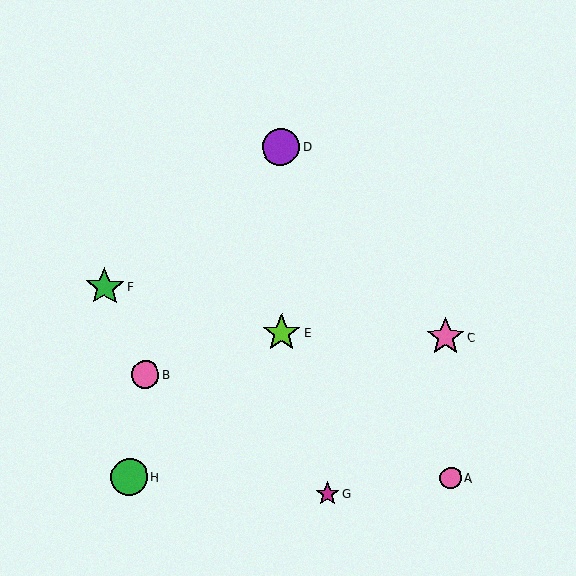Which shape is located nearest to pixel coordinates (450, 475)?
The pink circle (labeled A) at (451, 478) is nearest to that location.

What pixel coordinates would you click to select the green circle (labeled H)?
Click at (129, 477) to select the green circle H.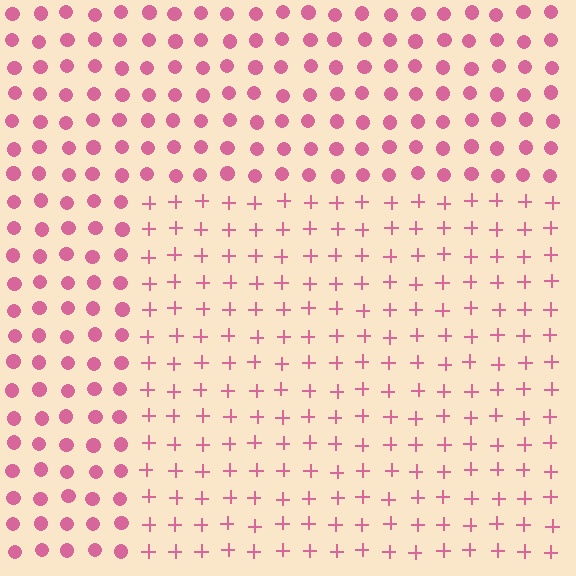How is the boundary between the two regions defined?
The boundary is defined by a change in element shape: plus signs inside vs. circles outside. All elements share the same color and spacing.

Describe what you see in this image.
The image is filled with small pink elements arranged in a uniform grid. A rectangle-shaped region contains plus signs, while the surrounding area contains circles. The boundary is defined purely by the change in element shape.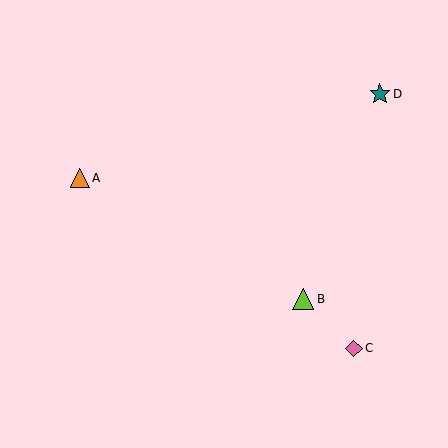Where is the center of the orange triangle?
The center of the orange triangle is at (80, 178).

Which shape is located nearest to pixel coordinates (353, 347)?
The pink diamond (labeled C) at (354, 348) is nearest to that location.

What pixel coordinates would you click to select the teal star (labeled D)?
Click at (380, 94) to select the teal star D.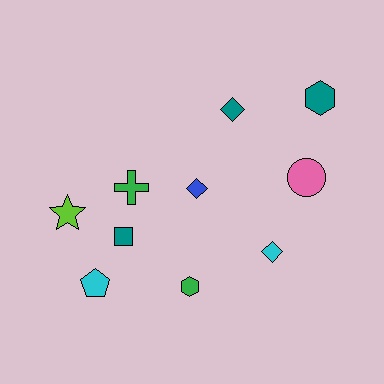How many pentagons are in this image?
There is 1 pentagon.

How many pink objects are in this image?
There is 1 pink object.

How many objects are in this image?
There are 10 objects.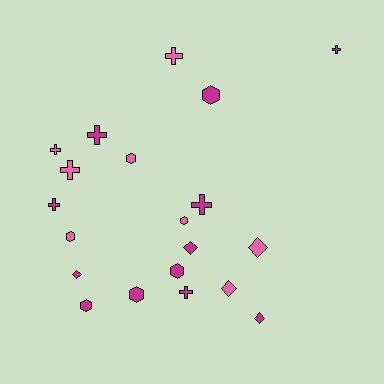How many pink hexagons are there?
There are 3 pink hexagons.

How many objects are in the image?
There are 20 objects.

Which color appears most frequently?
Magenta, with 12 objects.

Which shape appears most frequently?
Cross, with 8 objects.